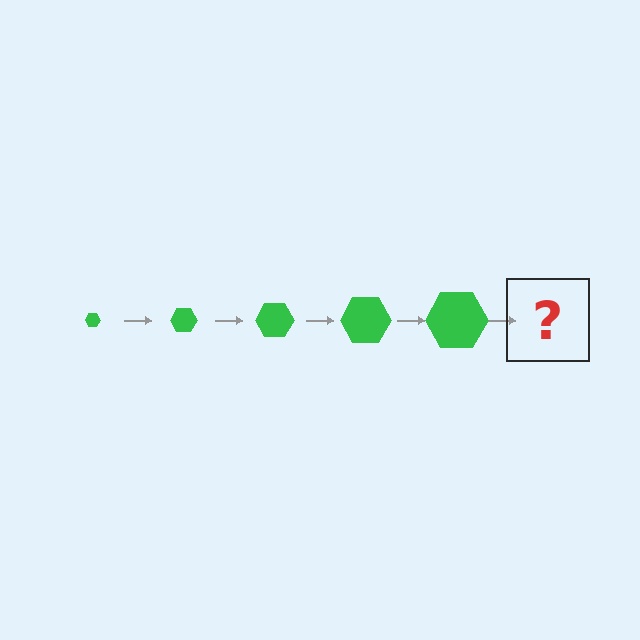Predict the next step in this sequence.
The next step is a green hexagon, larger than the previous one.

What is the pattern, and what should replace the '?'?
The pattern is that the hexagon gets progressively larger each step. The '?' should be a green hexagon, larger than the previous one.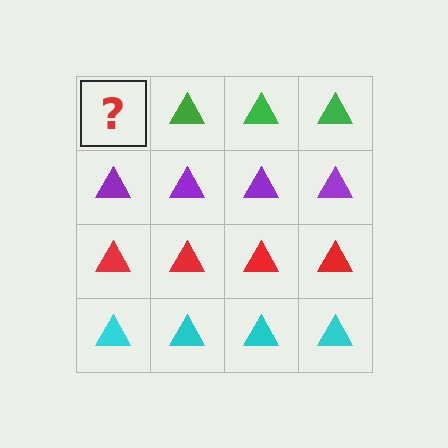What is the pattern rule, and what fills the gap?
The rule is that each row has a consistent color. The gap should be filled with a green triangle.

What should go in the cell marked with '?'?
The missing cell should contain a green triangle.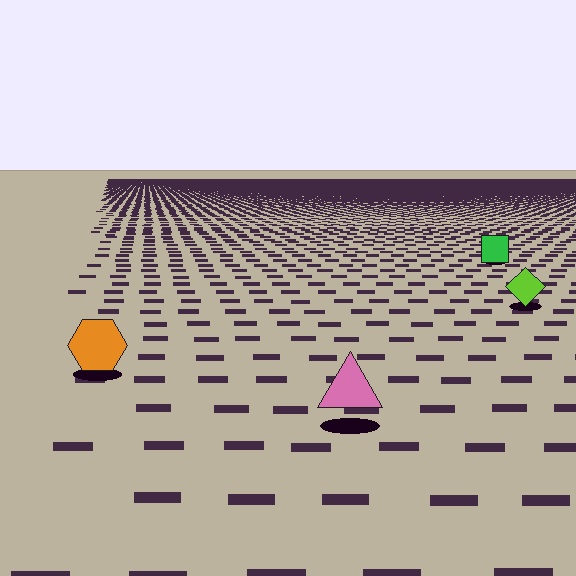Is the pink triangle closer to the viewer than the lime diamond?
Yes. The pink triangle is closer — you can tell from the texture gradient: the ground texture is coarser near it.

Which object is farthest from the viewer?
The green square is farthest from the viewer. It appears smaller and the ground texture around it is denser.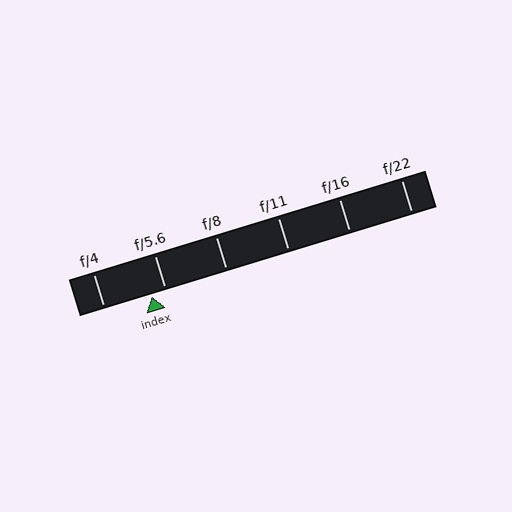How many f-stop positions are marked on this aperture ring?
There are 6 f-stop positions marked.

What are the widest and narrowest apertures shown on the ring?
The widest aperture shown is f/4 and the narrowest is f/22.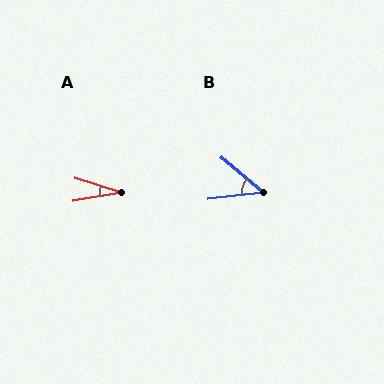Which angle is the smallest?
A, at approximately 28 degrees.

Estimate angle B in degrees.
Approximately 47 degrees.